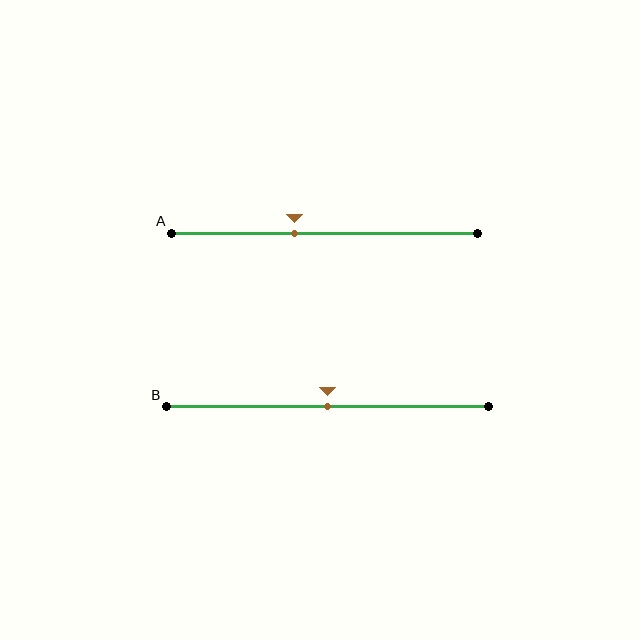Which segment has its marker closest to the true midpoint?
Segment B has its marker closest to the true midpoint.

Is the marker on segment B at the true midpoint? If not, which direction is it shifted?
Yes, the marker on segment B is at the true midpoint.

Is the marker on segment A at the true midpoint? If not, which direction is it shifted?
No, the marker on segment A is shifted to the left by about 10% of the segment length.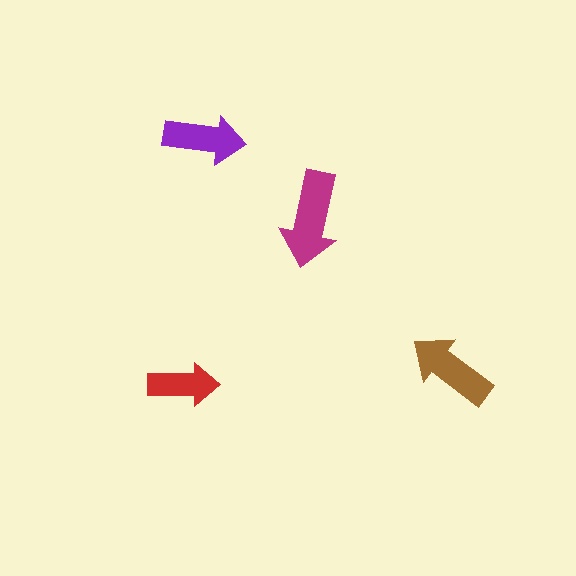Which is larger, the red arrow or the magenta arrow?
The magenta one.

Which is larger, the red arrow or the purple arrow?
The purple one.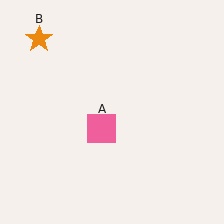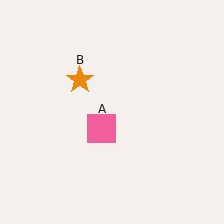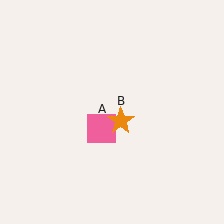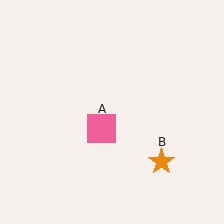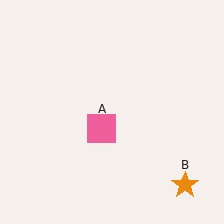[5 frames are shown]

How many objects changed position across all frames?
1 object changed position: orange star (object B).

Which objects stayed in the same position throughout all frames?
Pink square (object A) remained stationary.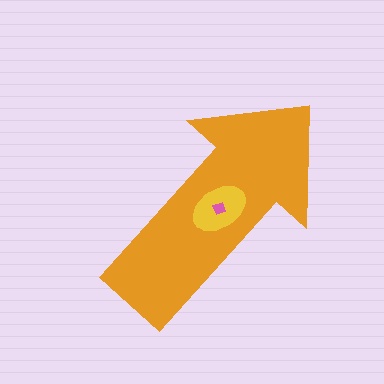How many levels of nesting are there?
3.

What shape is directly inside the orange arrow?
The yellow ellipse.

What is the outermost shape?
The orange arrow.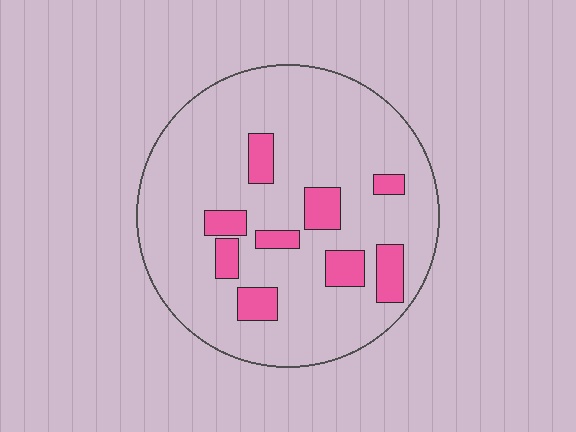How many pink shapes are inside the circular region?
9.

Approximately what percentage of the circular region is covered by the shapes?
Approximately 15%.